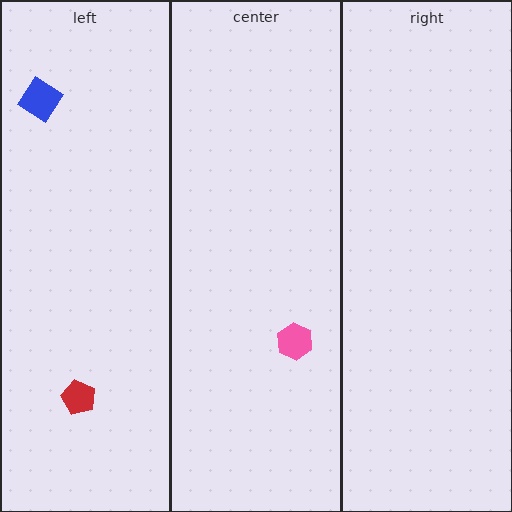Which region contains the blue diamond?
The left region.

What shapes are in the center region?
The pink hexagon.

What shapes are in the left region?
The red pentagon, the blue diamond.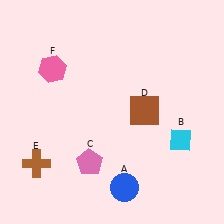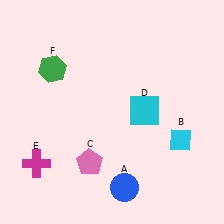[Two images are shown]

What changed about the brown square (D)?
In Image 1, D is brown. In Image 2, it changed to cyan.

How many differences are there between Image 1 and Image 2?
There are 3 differences between the two images.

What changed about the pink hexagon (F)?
In Image 1, F is pink. In Image 2, it changed to green.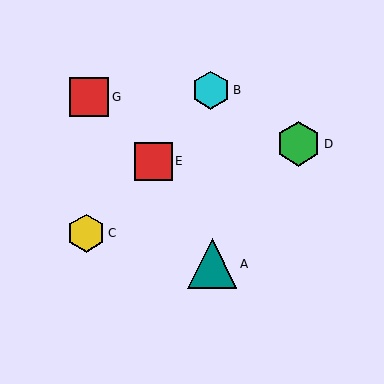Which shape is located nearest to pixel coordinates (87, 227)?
The yellow hexagon (labeled C) at (86, 233) is nearest to that location.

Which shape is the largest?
The teal triangle (labeled A) is the largest.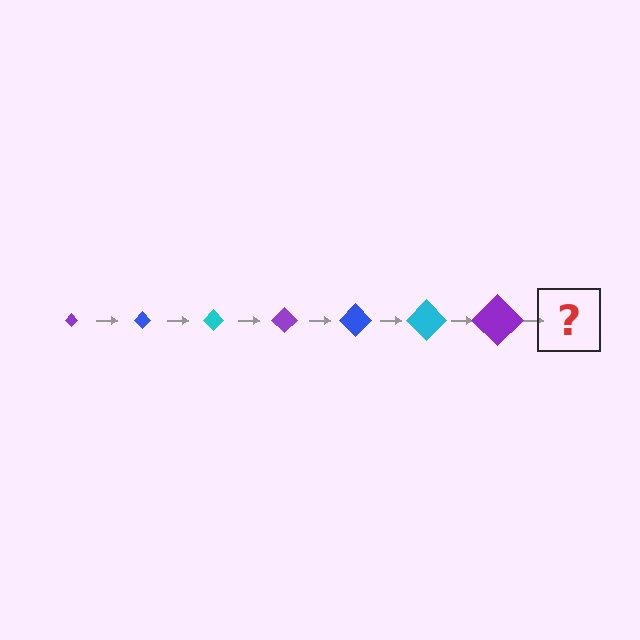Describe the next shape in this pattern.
It should be a blue diamond, larger than the previous one.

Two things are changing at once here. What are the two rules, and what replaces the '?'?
The two rules are that the diamond grows larger each step and the color cycles through purple, blue, and cyan. The '?' should be a blue diamond, larger than the previous one.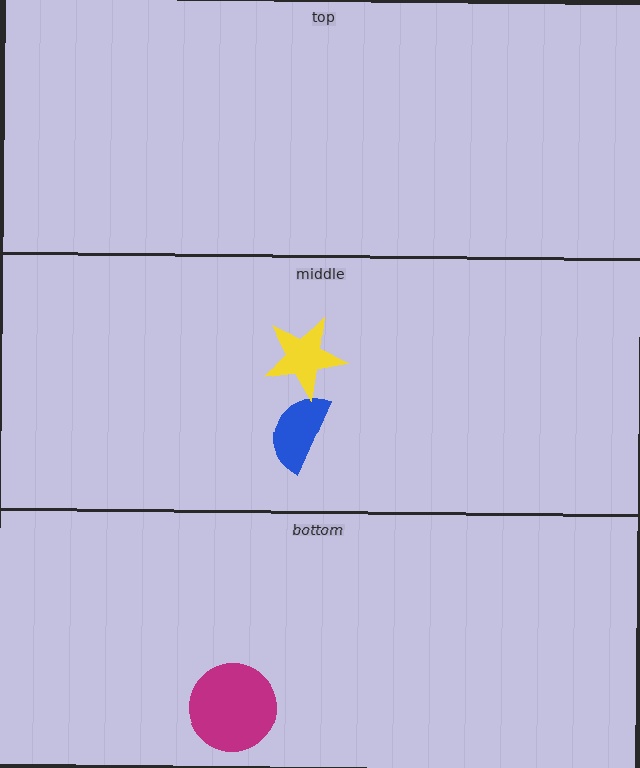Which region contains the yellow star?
The middle region.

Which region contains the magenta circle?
The bottom region.